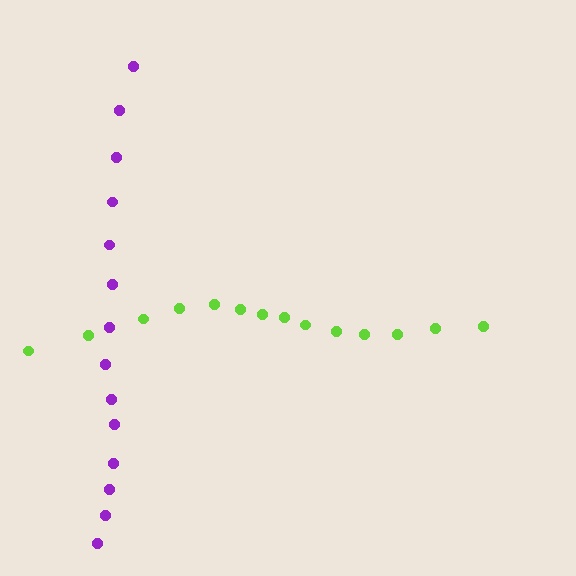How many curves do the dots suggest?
There are 2 distinct paths.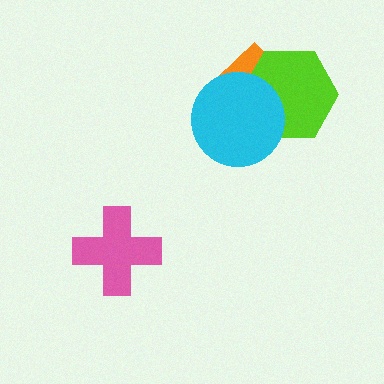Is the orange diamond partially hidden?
Yes, it is partially covered by another shape.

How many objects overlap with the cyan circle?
2 objects overlap with the cyan circle.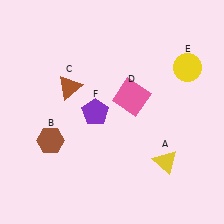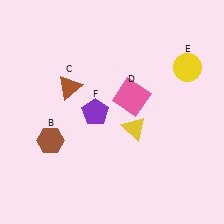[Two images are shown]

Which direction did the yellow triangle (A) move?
The yellow triangle (A) moved up.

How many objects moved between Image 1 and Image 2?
1 object moved between the two images.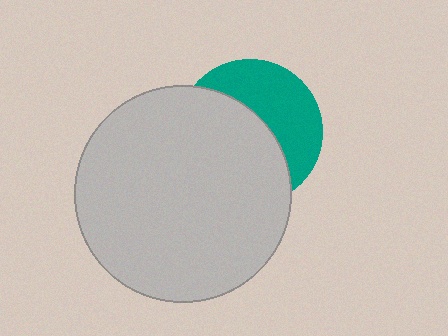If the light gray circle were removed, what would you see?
You would see the complete teal circle.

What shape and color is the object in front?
The object in front is a light gray circle.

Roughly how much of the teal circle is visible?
A small part of it is visible (roughly 42%).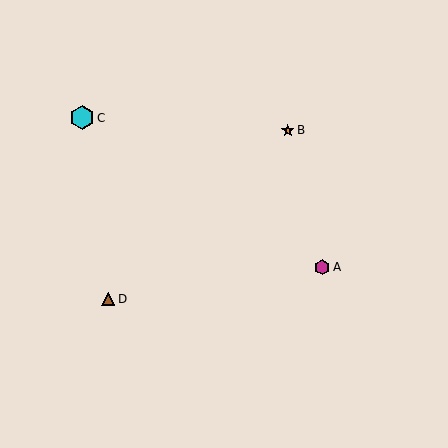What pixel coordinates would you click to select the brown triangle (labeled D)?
Click at (108, 299) to select the brown triangle D.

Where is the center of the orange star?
The center of the orange star is at (288, 130).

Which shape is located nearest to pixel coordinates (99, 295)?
The brown triangle (labeled D) at (108, 299) is nearest to that location.